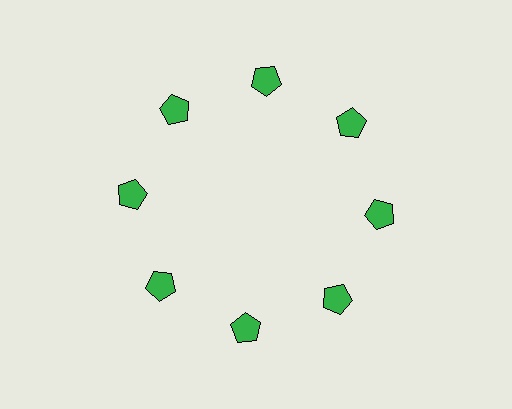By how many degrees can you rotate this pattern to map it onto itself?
The pattern maps onto itself every 45 degrees of rotation.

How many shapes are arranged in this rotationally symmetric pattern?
There are 8 shapes, arranged in 8 groups of 1.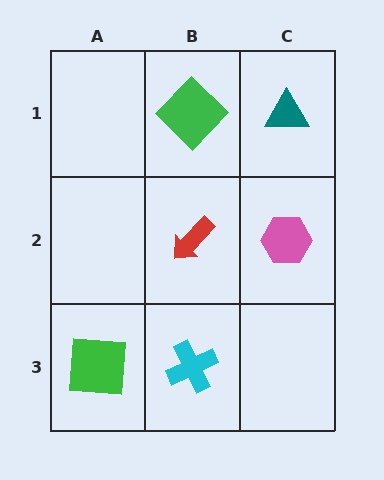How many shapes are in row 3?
2 shapes.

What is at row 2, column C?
A pink hexagon.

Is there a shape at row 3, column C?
No, that cell is empty.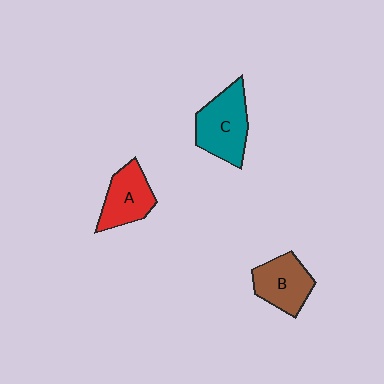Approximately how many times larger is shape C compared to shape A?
Approximately 1.2 times.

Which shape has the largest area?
Shape C (teal).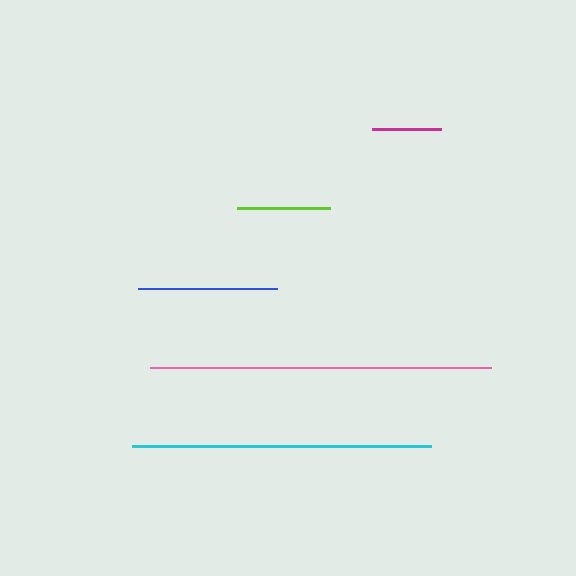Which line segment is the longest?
The pink line is the longest at approximately 341 pixels.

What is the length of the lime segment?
The lime segment is approximately 93 pixels long.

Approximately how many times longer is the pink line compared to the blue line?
The pink line is approximately 2.5 times the length of the blue line.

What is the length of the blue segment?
The blue segment is approximately 139 pixels long.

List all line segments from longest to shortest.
From longest to shortest: pink, cyan, blue, lime, magenta.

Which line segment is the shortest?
The magenta line is the shortest at approximately 69 pixels.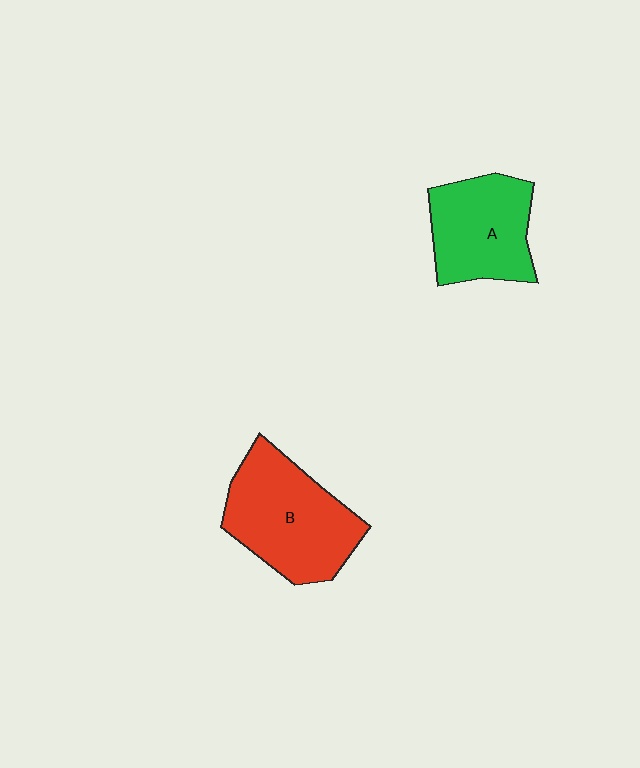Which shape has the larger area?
Shape B (red).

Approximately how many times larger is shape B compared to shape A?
Approximately 1.3 times.